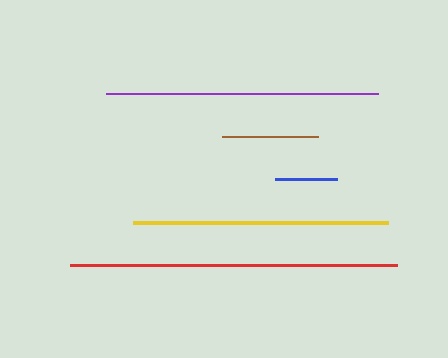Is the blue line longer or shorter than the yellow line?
The yellow line is longer than the blue line.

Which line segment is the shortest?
The blue line is the shortest at approximately 62 pixels.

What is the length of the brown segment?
The brown segment is approximately 96 pixels long.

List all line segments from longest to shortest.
From longest to shortest: red, purple, yellow, brown, blue.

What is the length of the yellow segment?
The yellow segment is approximately 255 pixels long.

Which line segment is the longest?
The red line is the longest at approximately 326 pixels.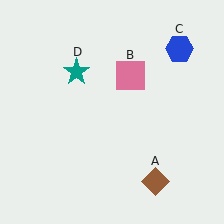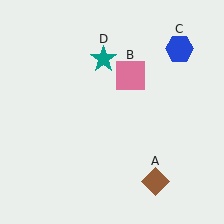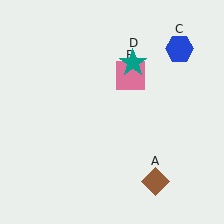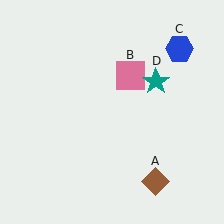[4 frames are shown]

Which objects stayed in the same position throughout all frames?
Brown diamond (object A) and pink square (object B) and blue hexagon (object C) remained stationary.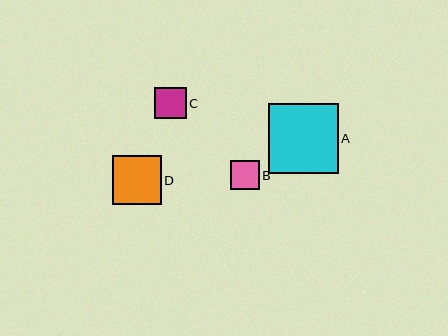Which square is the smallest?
Square B is the smallest with a size of approximately 29 pixels.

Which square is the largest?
Square A is the largest with a size of approximately 70 pixels.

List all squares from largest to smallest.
From largest to smallest: A, D, C, B.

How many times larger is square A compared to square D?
Square A is approximately 1.4 times the size of square D.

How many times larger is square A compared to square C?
Square A is approximately 2.2 times the size of square C.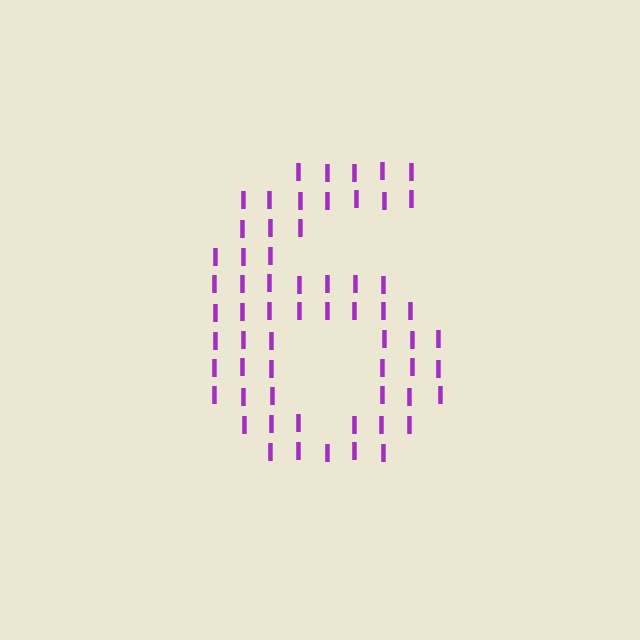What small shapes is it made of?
It is made of small letter I's.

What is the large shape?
The large shape is the digit 6.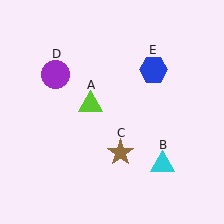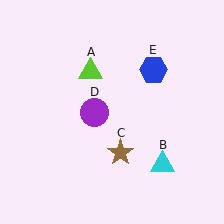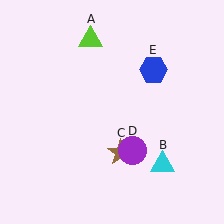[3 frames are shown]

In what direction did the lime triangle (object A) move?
The lime triangle (object A) moved up.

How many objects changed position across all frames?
2 objects changed position: lime triangle (object A), purple circle (object D).